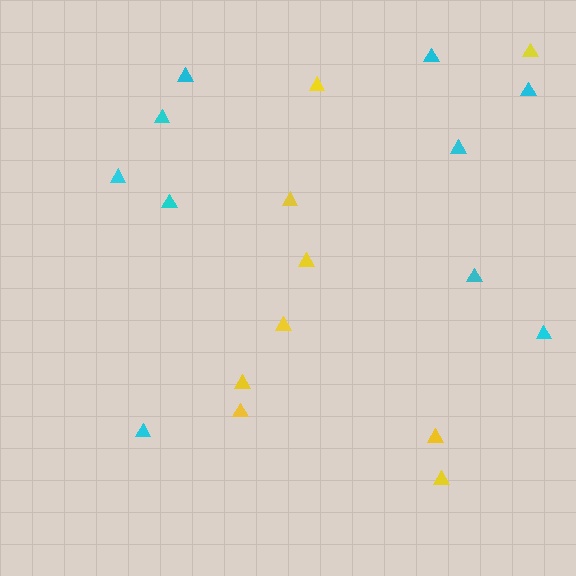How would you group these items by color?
There are 2 groups: one group of yellow triangles (9) and one group of cyan triangles (10).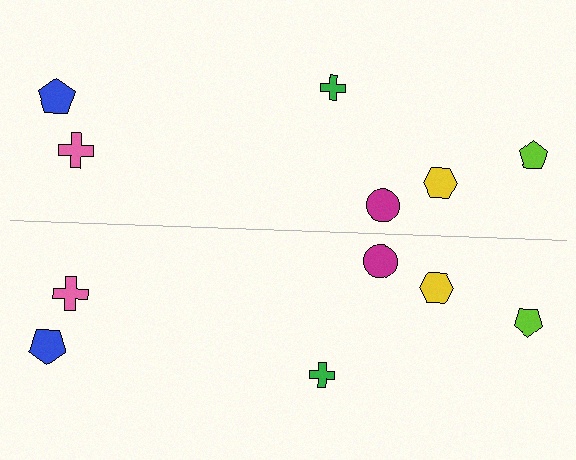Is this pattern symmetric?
Yes, this pattern has bilateral (reflection) symmetry.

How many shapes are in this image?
There are 12 shapes in this image.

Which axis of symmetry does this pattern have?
The pattern has a horizontal axis of symmetry running through the center of the image.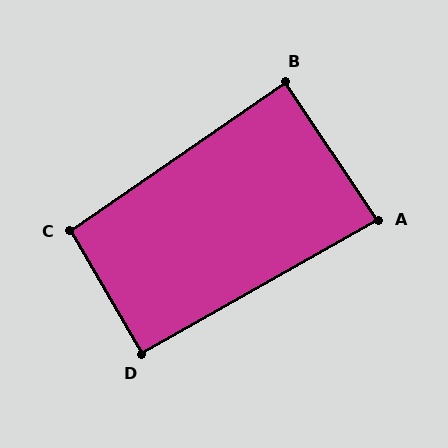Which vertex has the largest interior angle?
C, at approximately 94 degrees.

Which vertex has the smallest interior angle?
A, at approximately 86 degrees.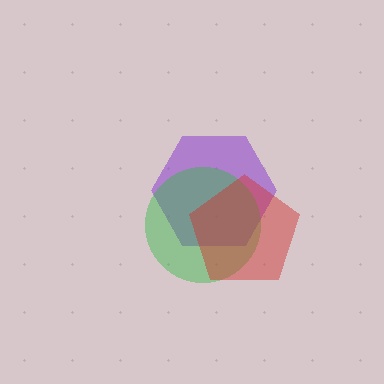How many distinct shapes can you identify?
There are 3 distinct shapes: a purple hexagon, a green circle, a red pentagon.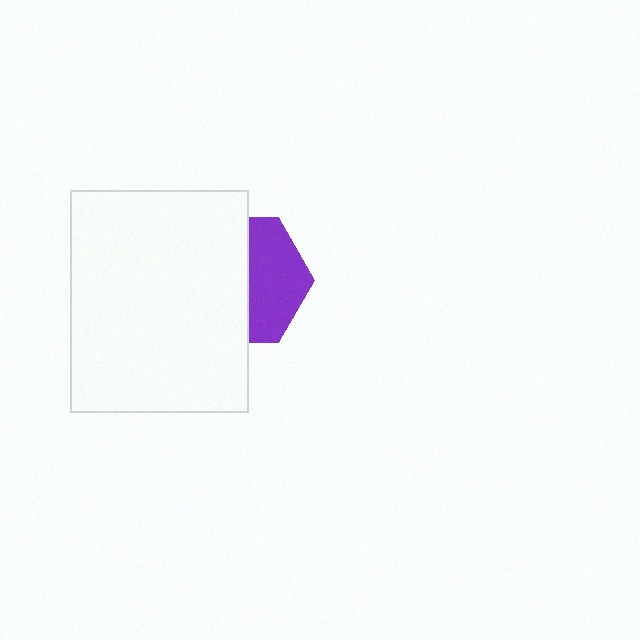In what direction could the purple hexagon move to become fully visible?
The purple hexagon could move right. That would shift it out from behind the white rectangle entirely.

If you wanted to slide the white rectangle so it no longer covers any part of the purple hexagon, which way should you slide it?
Slide it left — that is the most direct way to separate the two shapes.